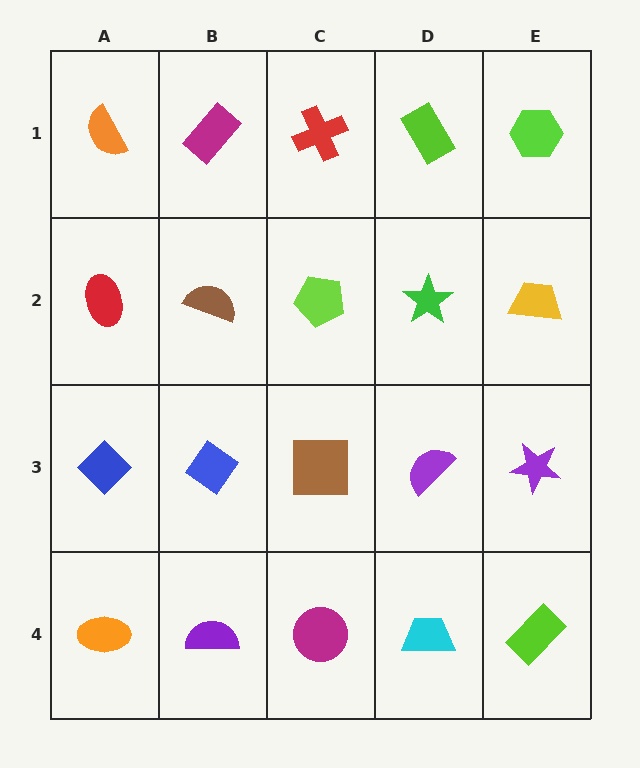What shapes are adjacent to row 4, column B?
A blue diamond (row 3, column B), an orange ellipse (row 4, column A), a magenta circle (row 4, column C).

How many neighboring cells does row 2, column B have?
4.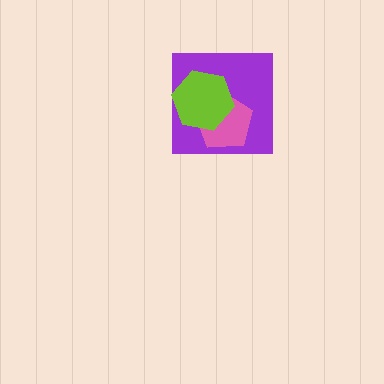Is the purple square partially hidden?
Yes, it is partially covered by another shape.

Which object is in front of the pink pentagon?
The lime hexagon is in front of the pink pentagon.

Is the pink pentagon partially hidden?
Yes, it is partially covered by another shape.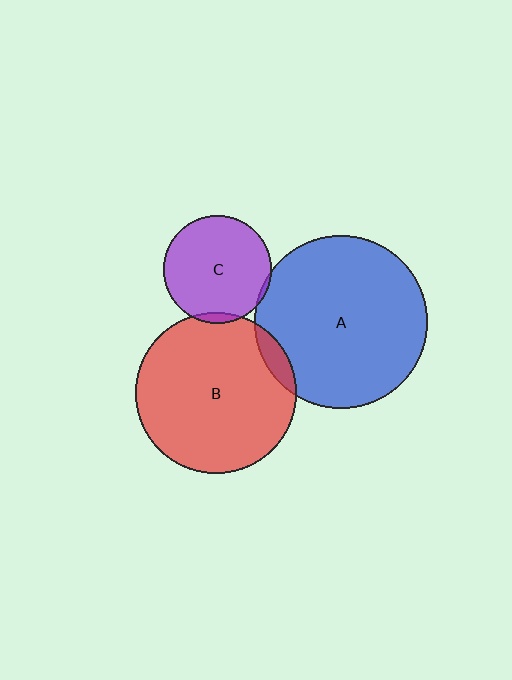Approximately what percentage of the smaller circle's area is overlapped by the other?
Approximately 5%.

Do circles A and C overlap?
Yes.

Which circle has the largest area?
Circle A (blue).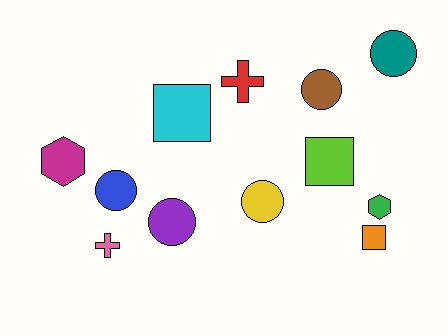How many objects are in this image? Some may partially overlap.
There are 12 objects.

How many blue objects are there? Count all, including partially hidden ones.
There is 1 blue object.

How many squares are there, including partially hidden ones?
There are 3 squares.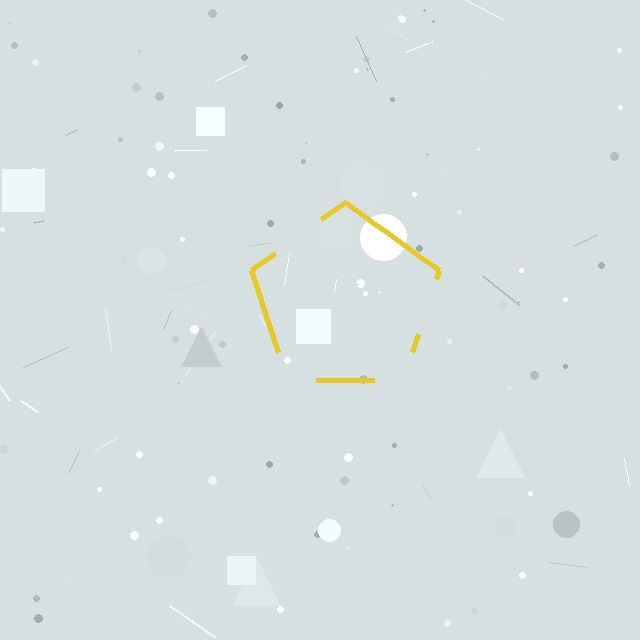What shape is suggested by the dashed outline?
The dashed outline suggests a pentagon.